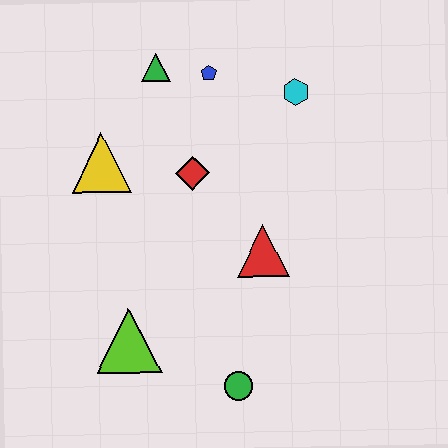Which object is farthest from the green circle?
The green triangle is farthest from the green circle.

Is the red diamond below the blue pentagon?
Yes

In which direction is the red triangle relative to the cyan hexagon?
The red triangle is below the cyan hexagon.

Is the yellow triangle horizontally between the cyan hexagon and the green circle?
No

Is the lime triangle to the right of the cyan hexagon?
No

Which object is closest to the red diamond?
The yellow triangle is closest to the red diamond.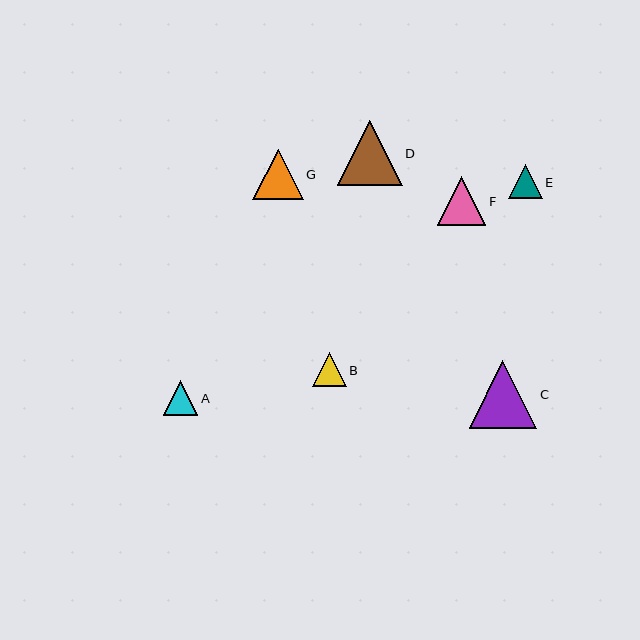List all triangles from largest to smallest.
From largest to smallest: C, D, G, F, A, E, B.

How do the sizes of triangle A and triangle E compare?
Triangle A and triangle E are approximately the same size.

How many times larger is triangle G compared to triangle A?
Triangle G is approximately 1.5 times the size of triangle A.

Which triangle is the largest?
Triangle C is the largest with a size of approximately 68 pixels.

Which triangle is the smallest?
Triangle B is the smallest with a size of approximately 34 pixels.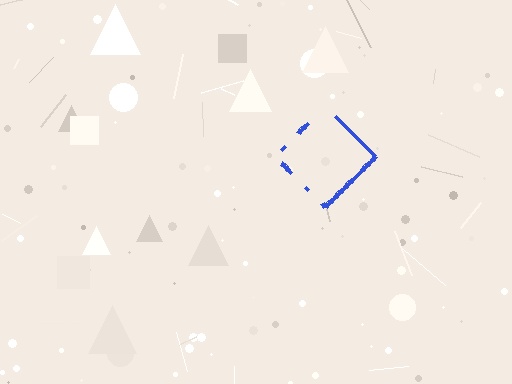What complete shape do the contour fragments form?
The contour fragments form a diamond.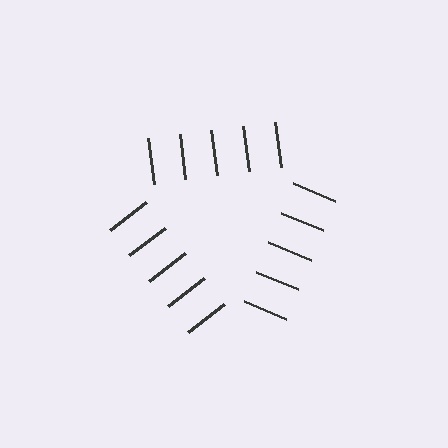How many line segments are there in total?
15 — 5 along each of the 3 edges.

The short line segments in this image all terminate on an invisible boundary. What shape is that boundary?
An illusory triangle — the line segments terminate on its edges but no continuous stroke is drawn.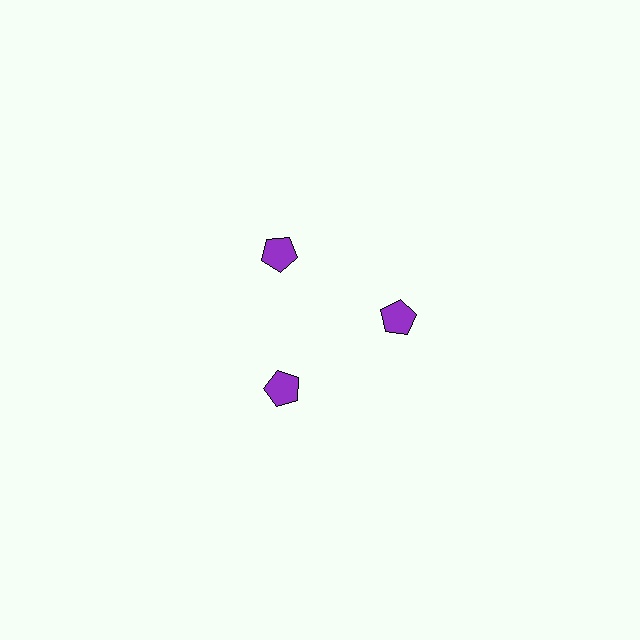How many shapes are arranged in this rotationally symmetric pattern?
There are 3 shapes, arranged in 3 groups of 1.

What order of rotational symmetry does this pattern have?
This pattern has 3-fold rotational symmetry.